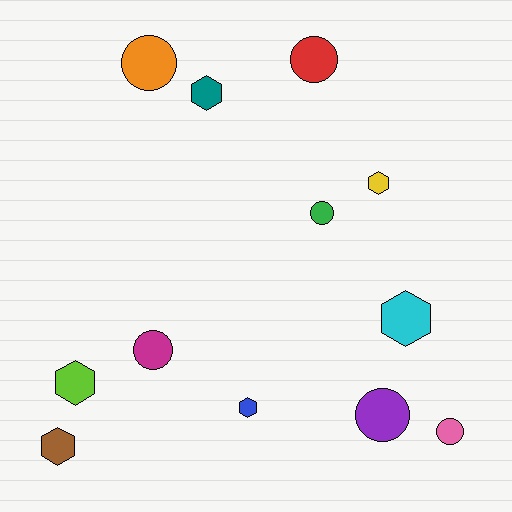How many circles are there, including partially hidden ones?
There are 6 circles.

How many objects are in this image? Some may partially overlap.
There are 12 objects.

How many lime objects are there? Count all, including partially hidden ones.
There is 1 lime object.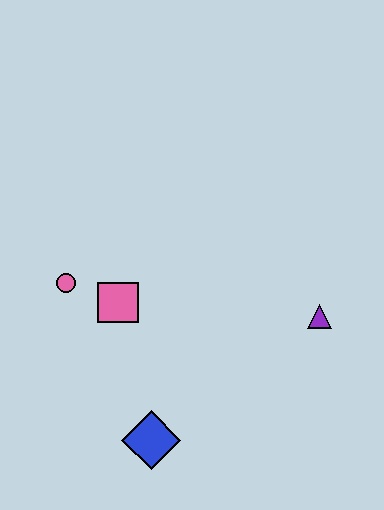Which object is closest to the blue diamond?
The pink square is closest to the blue diamond.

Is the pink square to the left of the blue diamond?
Yes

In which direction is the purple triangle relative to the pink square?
The purple triangle is to the right of the pink square.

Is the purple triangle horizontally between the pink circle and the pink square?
No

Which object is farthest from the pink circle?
The purple triangle is farthest from the pink circle.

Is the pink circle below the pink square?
No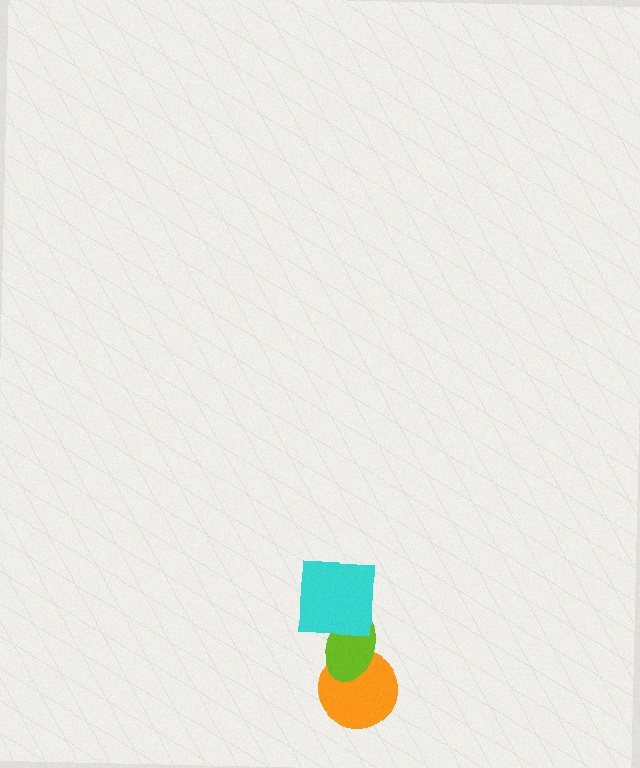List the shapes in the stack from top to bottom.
From top to bottom: the cyan square, the lime ellipse, the orange circle.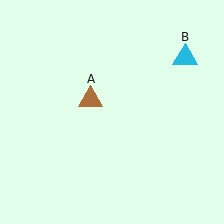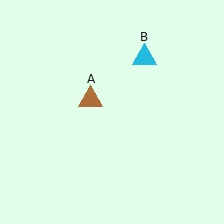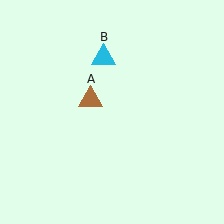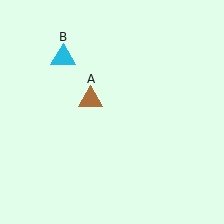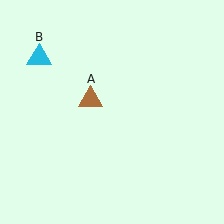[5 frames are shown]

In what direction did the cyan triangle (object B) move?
The cyan triangle (object B) moved left.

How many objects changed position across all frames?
1 object changed position: cyan triangle (object B).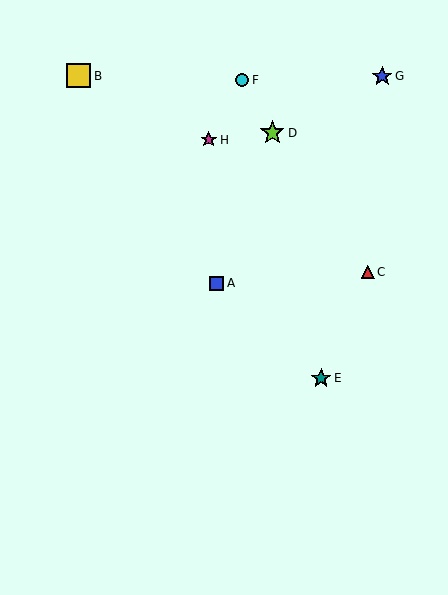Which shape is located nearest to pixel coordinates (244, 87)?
The cyan circle (labeled F) at (242, 80) is nearest to that location.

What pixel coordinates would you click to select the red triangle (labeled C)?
Click at (368, 272) to select the red triangle C.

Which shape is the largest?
The lime star (labeled D) is the largest.